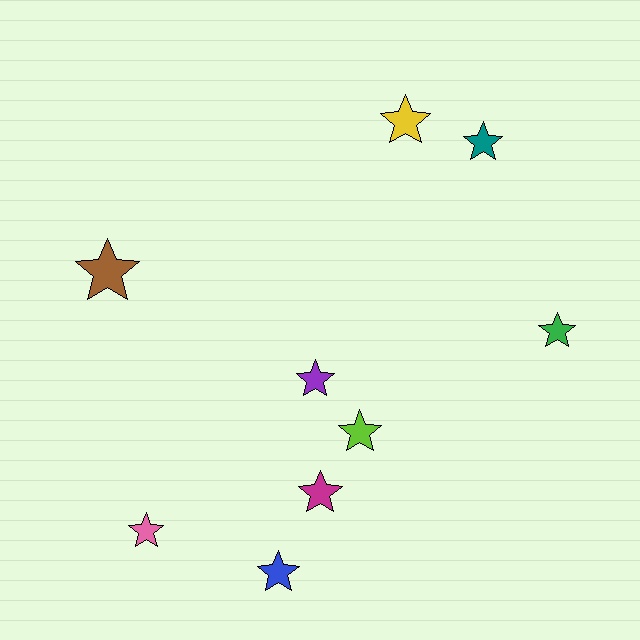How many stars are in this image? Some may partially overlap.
There are 9 stars.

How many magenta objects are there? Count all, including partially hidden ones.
There is 1 magenta object.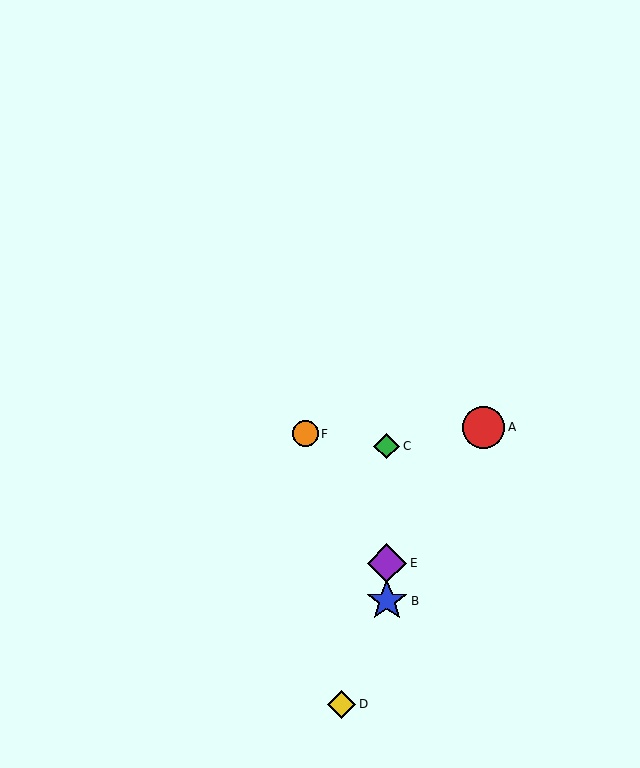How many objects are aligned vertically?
3 objects (B, C, E) are aligned vertically.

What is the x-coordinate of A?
Object A is at x≈484.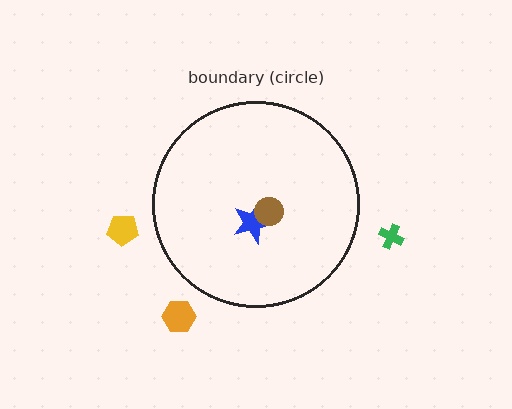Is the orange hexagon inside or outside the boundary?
Outside.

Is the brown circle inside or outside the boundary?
Inside.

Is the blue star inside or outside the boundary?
Inside.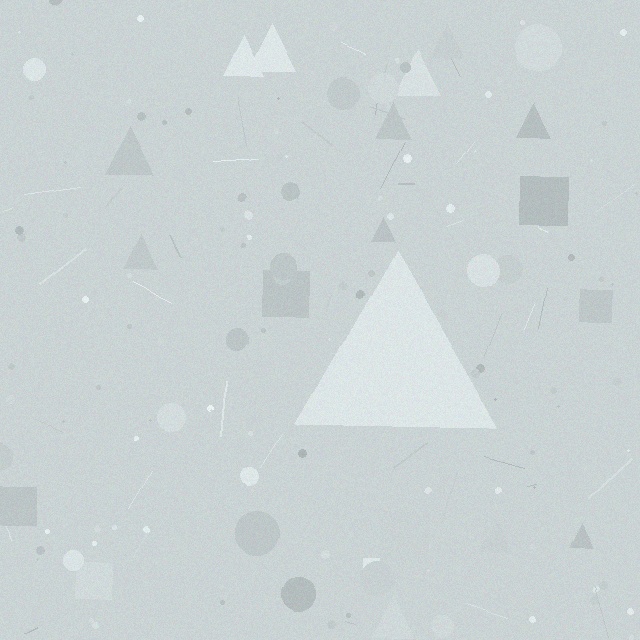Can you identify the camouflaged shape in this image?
The camouflaged shape is a triangle.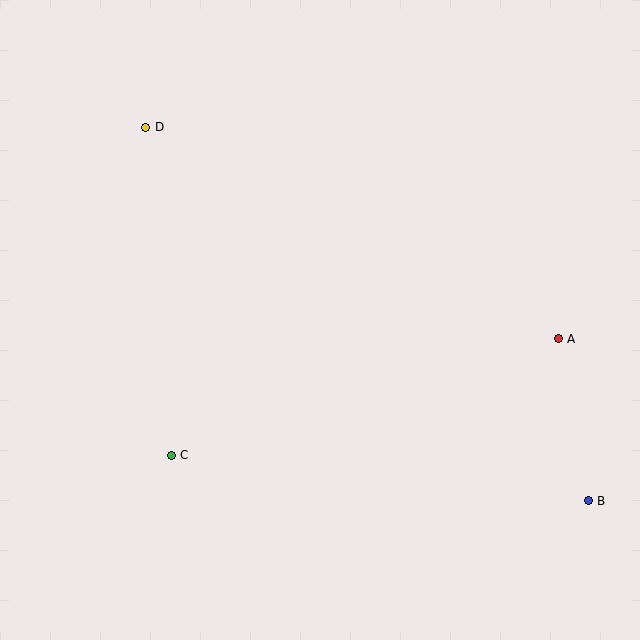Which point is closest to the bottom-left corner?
Point C is closest to the bottom-left corner.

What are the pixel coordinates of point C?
Point C is at (171, 455).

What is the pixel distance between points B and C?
The distance between B and C is 419 pixels.